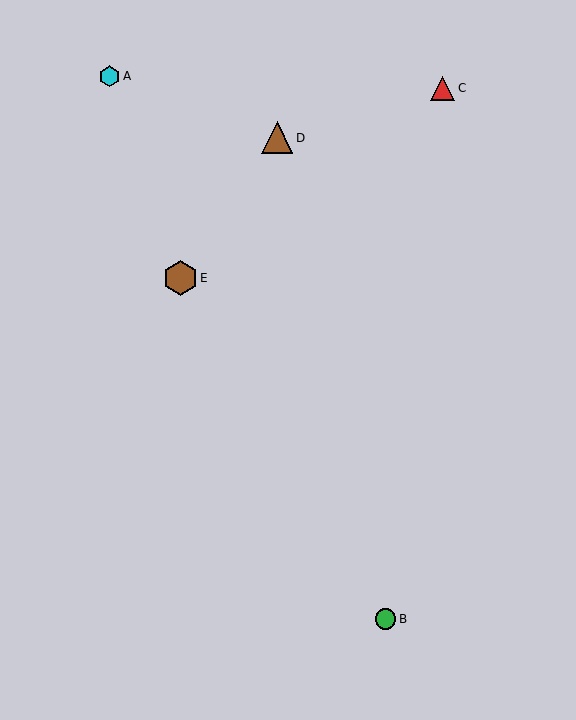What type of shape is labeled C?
Shape C is a red triangle.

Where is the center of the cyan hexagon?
The center of the cyan hexagon is at (110, 76).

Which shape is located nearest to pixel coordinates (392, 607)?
The green circle (labeled B) at (385, 619) is nearest to that location.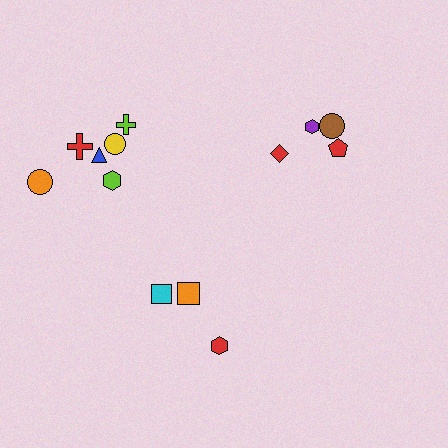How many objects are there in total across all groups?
There are 13 objects.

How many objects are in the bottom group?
There are 3 objects.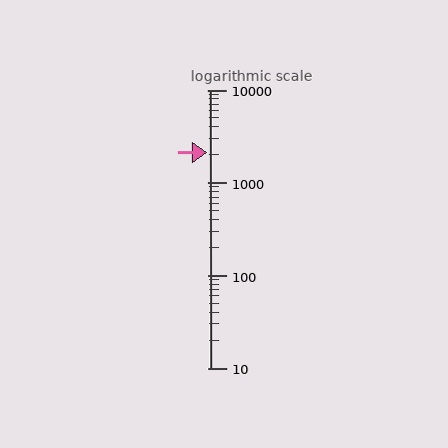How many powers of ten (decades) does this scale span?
The scale spans 3 decades, from 10 to 10000.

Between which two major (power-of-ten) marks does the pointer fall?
The pointer is between 1000 and 10000.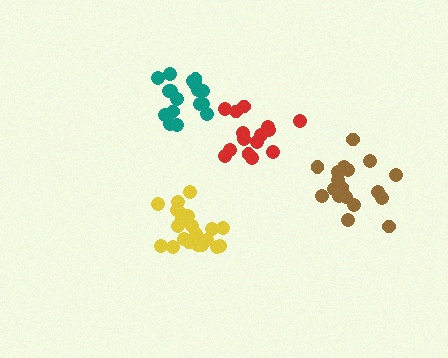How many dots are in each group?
Group 1: 19 dots, Group 2: 15 dots, Group 3: 18 dots, Group 4: 21 dots (73 total).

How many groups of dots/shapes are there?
There are 4 groups.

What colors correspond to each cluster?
The clusters are colored: brown, red, teal, yellow.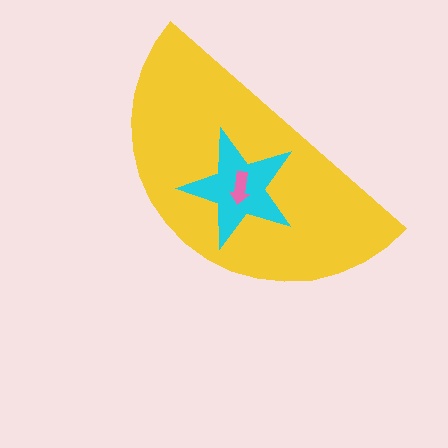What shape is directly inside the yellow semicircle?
The cyan star.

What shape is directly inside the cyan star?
The pink arrow.